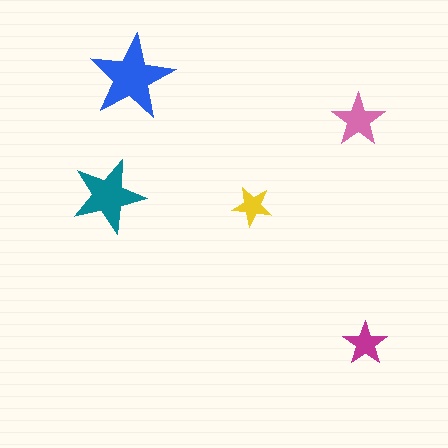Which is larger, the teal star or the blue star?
The blue one.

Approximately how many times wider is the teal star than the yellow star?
About 2 times wider.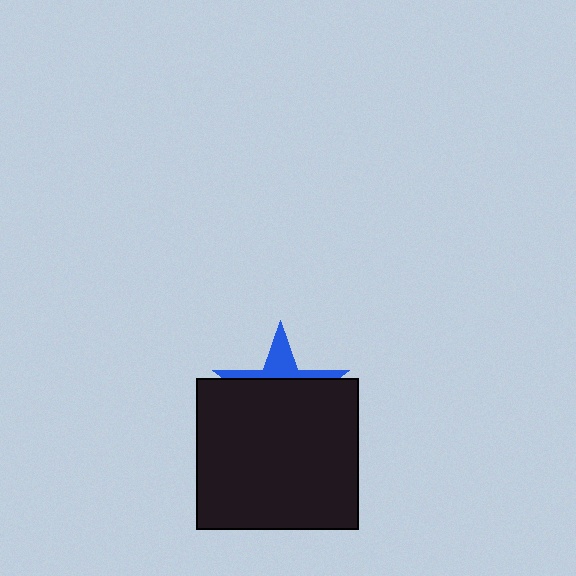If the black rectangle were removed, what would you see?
You would see the complete blue star.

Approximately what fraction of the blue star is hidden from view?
Roughly 70% of the blue star is hidden behind the black rectangle.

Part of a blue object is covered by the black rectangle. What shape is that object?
It is a star.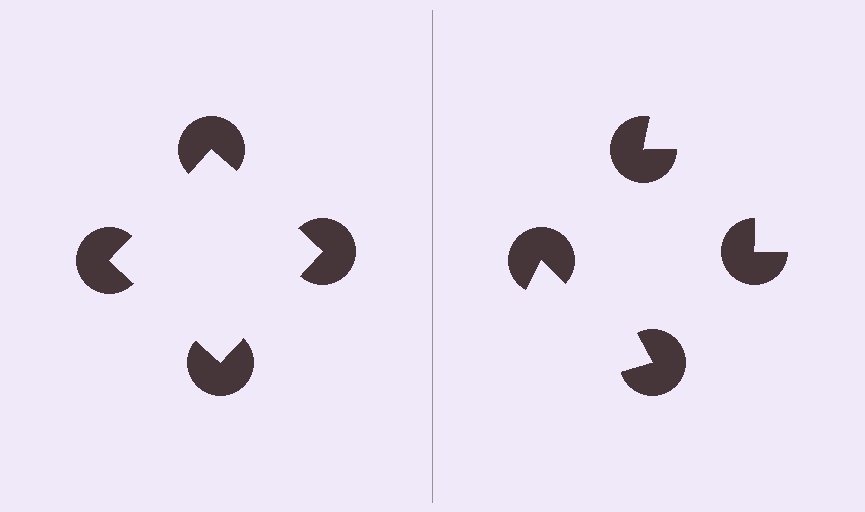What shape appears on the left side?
An illusory square.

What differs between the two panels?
The pac-man discs are positioned identically on both sides; only the wedge orientations differ. On the left they align to a square; on the right they are misaligned.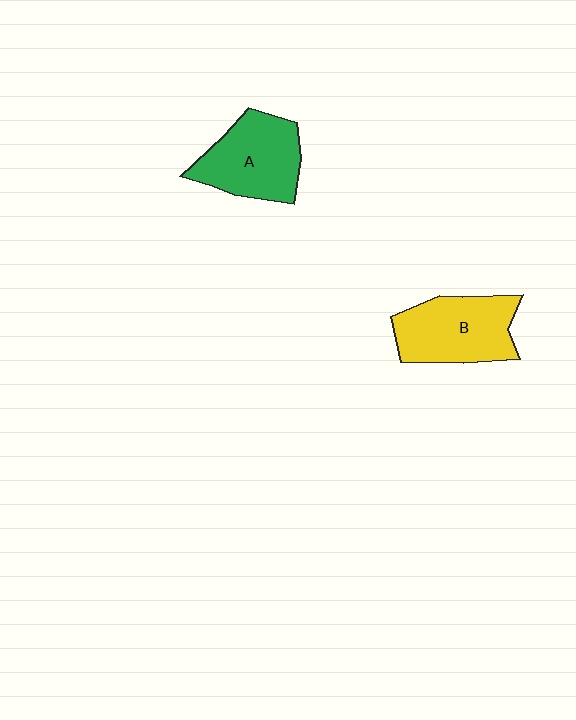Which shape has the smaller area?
Shape A (green).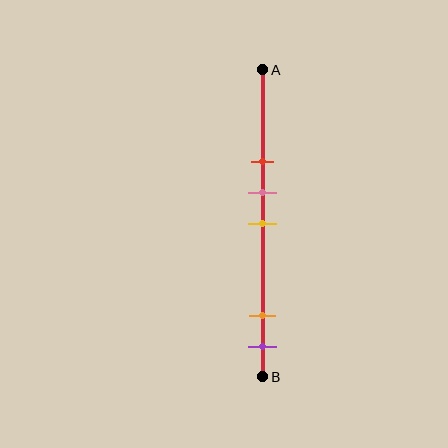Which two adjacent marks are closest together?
The pink and yellow marks are the closest adjacent pair.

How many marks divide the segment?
There are 5 marks dividing the segment.